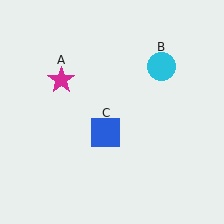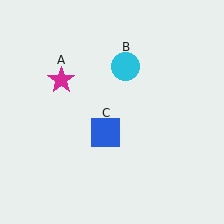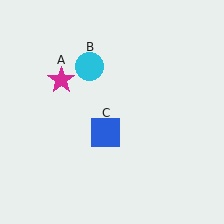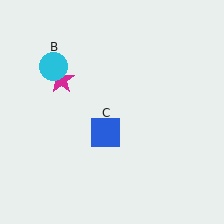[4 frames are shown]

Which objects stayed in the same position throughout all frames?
Magenta star (object A) and blue square (object C) remained stationary.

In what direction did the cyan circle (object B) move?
The cyan circle (object B) moved left.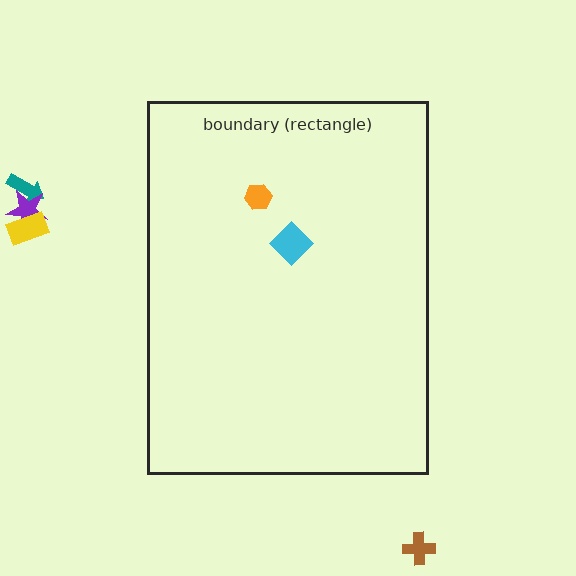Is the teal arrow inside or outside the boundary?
Outside.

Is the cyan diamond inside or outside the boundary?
Inside.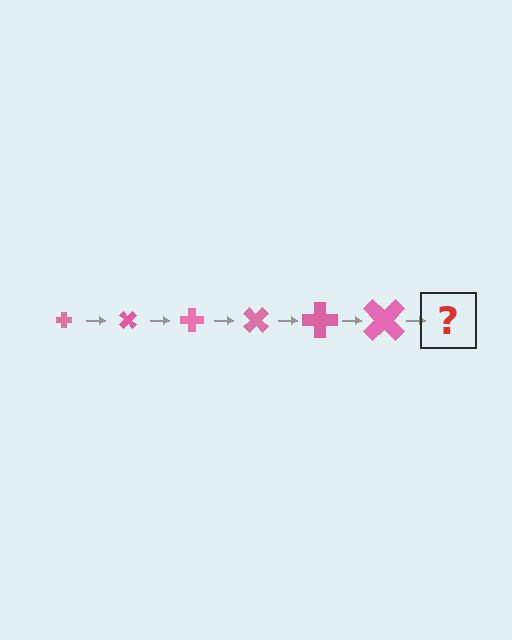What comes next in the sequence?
The next element should be a cross, larger than the previous one and rotated 270 degrees from the start.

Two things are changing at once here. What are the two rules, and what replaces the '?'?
The two rules are that the cross grows larger each step and it rotates 45 degrees each step. The '?' should be a cross, larger than the previous one and rotated 270 degrees from the start.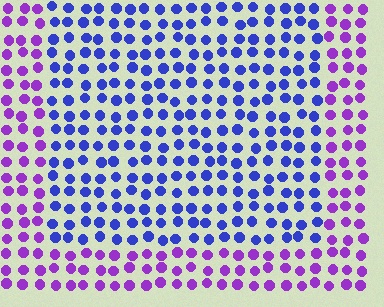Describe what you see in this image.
The image is filled with small purple elements in a uniform arrangement. A rectangle-shaped region is visible where the elements are tinted to a slightly different hue, forming a subtle color boundary.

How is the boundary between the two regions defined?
The boundary is defined purely by a slight shift in hue (about 46 degrees). Spacing, size, and orientation are identical on both sides.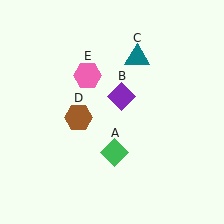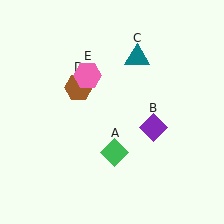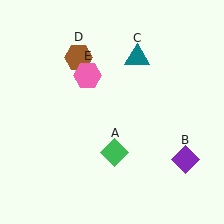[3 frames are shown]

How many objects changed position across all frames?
2 objects changed position: purple diamond (object B), brown hexagon (object D).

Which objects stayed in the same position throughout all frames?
Green diamond (object A) and teal triangle (object C) and pink hexagon (object E) remained stationary.